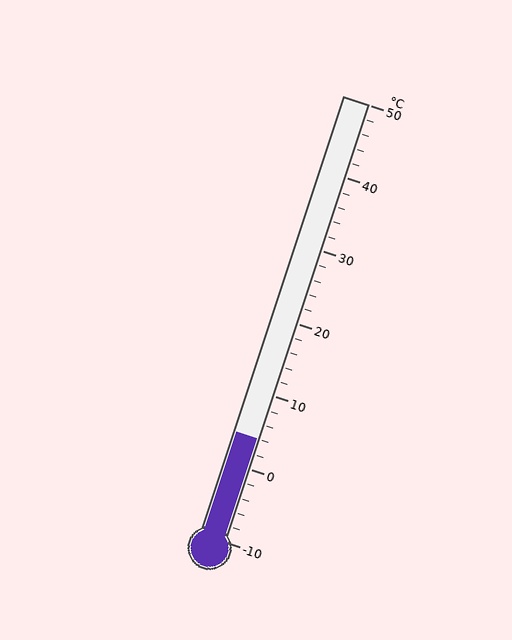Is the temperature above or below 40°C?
The temperature is below 40°C.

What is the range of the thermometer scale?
The thermometer scale ranges from -10°C to 50°C.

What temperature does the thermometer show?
The thermometer shows approximately 4°C.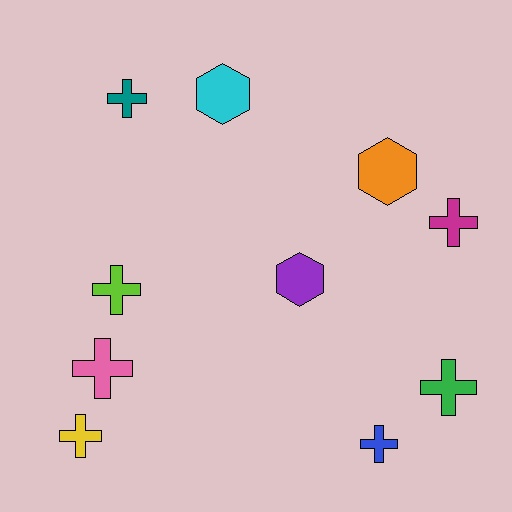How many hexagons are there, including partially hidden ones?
There are 3 hexagons.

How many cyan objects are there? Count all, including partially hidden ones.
There is 1 cyan object.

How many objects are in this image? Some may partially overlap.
There are 10 objects.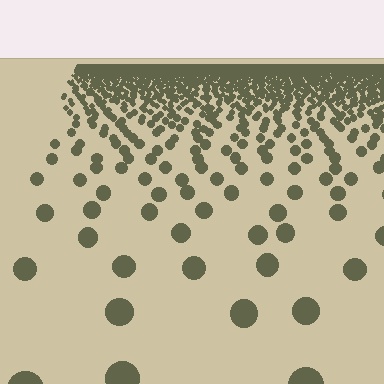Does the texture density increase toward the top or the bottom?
Density increases toward the top.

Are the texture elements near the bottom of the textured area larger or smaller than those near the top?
Larger. Near the bottom, elements are closer to the viewer and appear at a bigger on-screen size.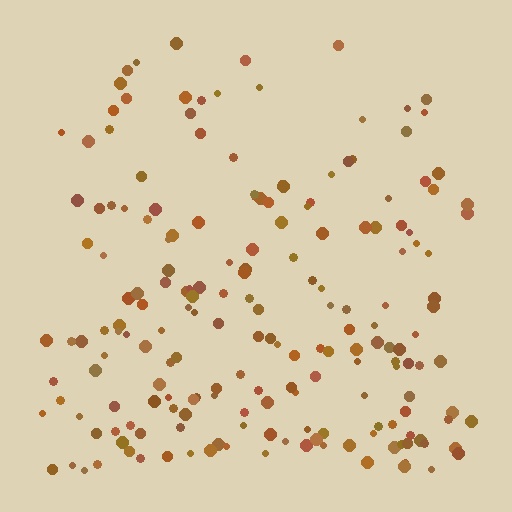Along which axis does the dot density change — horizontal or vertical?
Vertical.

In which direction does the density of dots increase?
From top to bottom, with the bottom side densest.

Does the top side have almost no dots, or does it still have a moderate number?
Still a moderate number, just noticeably fewer than the bottom.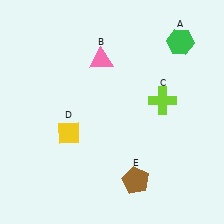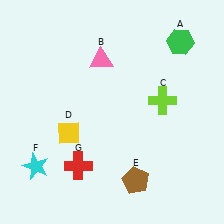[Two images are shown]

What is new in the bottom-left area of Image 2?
A red cross (G) was added in the bottom-left area of Image 2.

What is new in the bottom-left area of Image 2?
A cyan star (F) was added in the bottom-left area of Image 2.